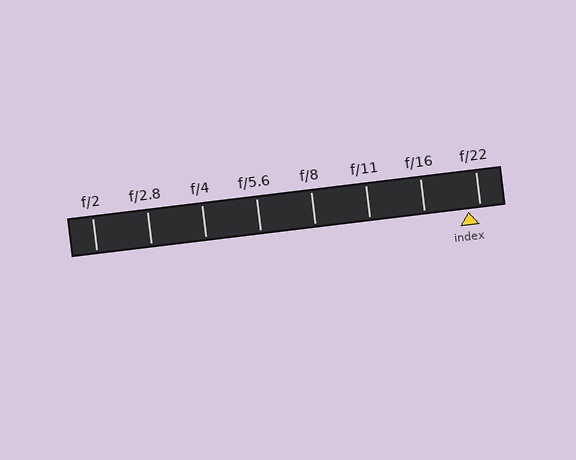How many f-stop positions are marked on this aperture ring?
There are 8 f-stop positions marked.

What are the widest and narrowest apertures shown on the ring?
The widest aperture shown is f/2 and the narrowest is f/22.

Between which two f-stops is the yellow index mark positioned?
The index mark is between f/16 and f/22.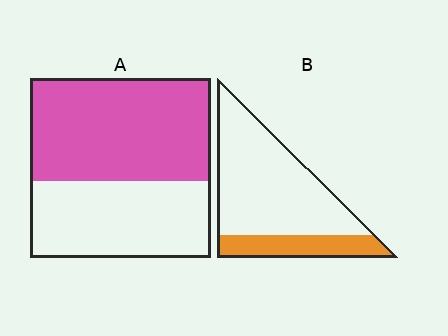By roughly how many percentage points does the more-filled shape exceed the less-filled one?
By roughly 35 percentage points (A over B).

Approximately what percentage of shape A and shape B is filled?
A is approximately 55% and B is approximately 25%.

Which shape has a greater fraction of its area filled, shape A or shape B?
Shape A.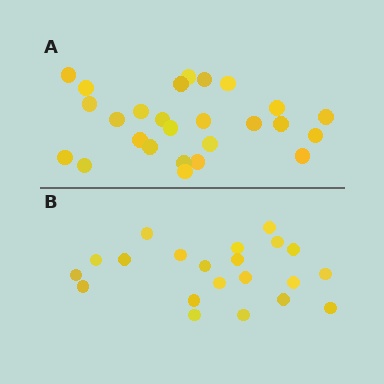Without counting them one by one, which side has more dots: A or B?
Region A (the top region) has more dots.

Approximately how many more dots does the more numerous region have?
Region A has about 5 more dots than region B.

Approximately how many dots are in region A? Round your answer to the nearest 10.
About 30 dots. (The exact count is 26, which rounds to 30.)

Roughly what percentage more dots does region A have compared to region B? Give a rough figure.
About 25% more.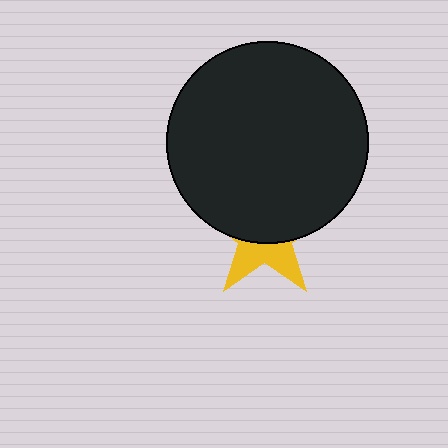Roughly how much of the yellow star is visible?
A small part of it is visible (roughly 37%).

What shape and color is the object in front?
The object in front is a black circle.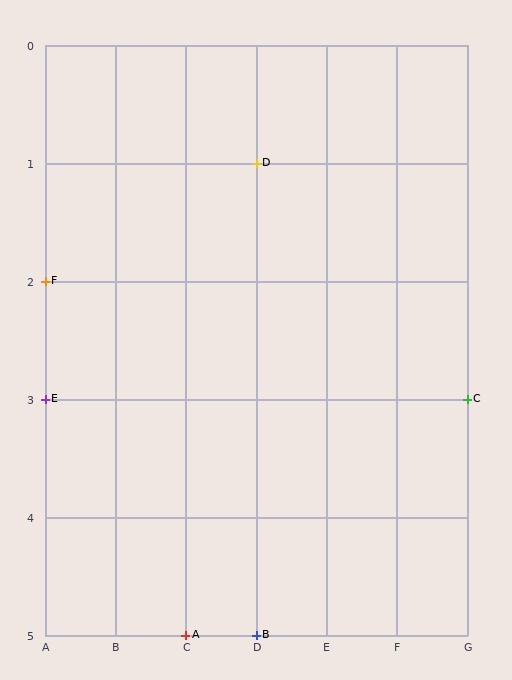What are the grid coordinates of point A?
Point A is at grid coordinates (C, 5).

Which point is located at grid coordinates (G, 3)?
Point C is at (G, 3).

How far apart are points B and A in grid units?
Points B and A are 1 column apart.